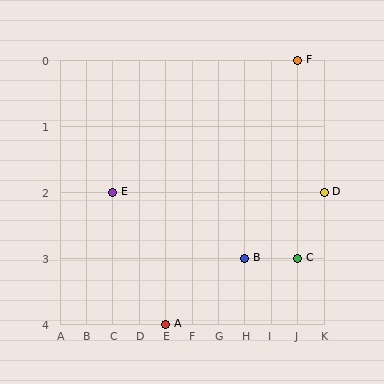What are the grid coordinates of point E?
Point E is at grid coordinates (C, 2).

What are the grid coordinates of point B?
Point B is at grid coordinates (H, 3).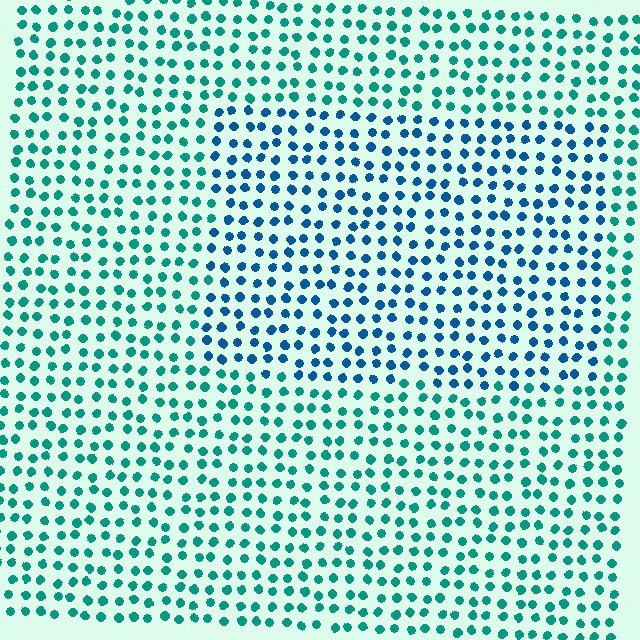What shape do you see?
I see a rectangle.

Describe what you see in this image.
The image is filled with small teal elements in a uniform arrangement. A rectangle-shaped region is visible where the elements are tinted to a slightly different hue, forming a subtle color boundary.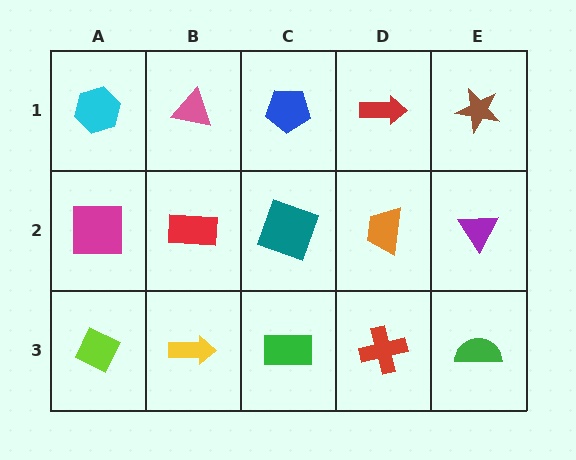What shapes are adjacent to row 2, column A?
A cyan hexagon (row 1, column A), a lime diamond (row 3, column A), a red rectangle (row 2, column B).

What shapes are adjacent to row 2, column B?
A pink triangle (row 1, column B), a yellow arrow (row 3, column B), a magenta square (row 2, column A), a teal square (row 2, column C).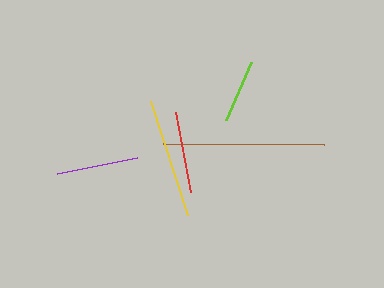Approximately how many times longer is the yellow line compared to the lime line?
The yellow line is approximately 1.9 times the length of the lime line.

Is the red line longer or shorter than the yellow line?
The yellow line is longer than the red line.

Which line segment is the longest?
The brown line is the longest at approximately 161 pixels.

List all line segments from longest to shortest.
From longest to shortest: brown, yellow, red, purple, lime.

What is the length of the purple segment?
The purple segment is approximately 81 pixels long.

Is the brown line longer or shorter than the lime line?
The brown line is longer than the lime line.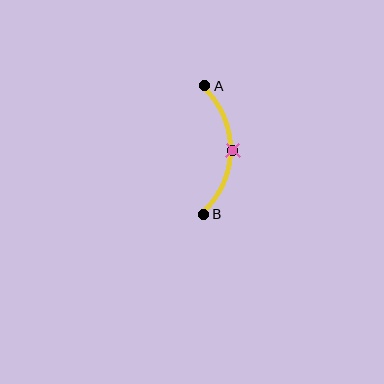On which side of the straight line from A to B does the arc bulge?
The arc bulges to the right of the straight line connecting A and B.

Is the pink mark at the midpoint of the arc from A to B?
Yes. The pink mark lies on the arc at equal arc-length from both A and B — it is the arc midpoint.